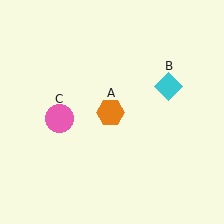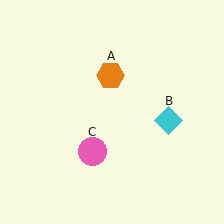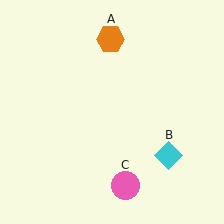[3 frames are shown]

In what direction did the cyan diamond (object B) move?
The cyan diamond (object B) moved down.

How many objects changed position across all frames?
3 objects changed position: orange hexagon (object A), cyan diamond (object B), pink circle (object C).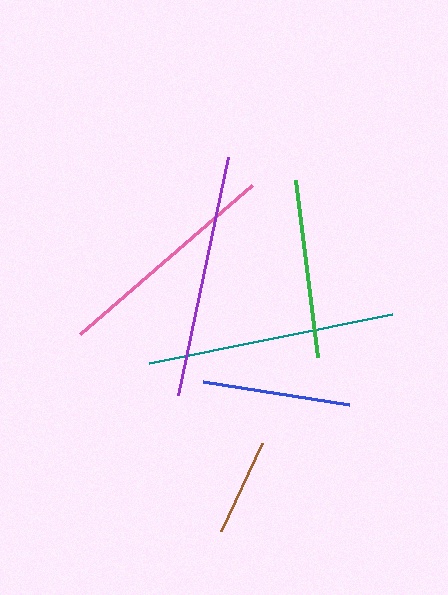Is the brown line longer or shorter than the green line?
The green line is longer than the brown line.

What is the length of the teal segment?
The teal segment is approximately 248 pixels long.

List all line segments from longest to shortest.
From longest to shortest: teal, purple, pink, green, blue, brown.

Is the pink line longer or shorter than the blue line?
The pink line is longer than the blue line.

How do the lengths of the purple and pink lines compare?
The purple and pink lines are approximately the same length.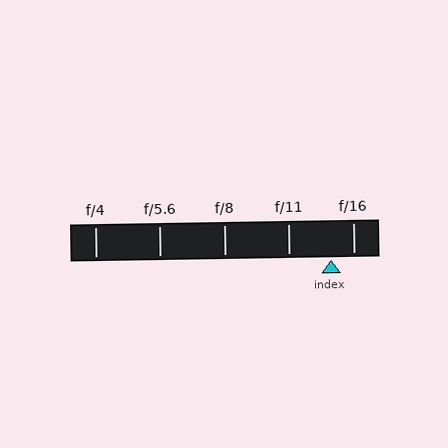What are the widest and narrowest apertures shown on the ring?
The widest aperture shown is f/4 and the narrowest is f/16.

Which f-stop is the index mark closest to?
The index mark is closest to f/16.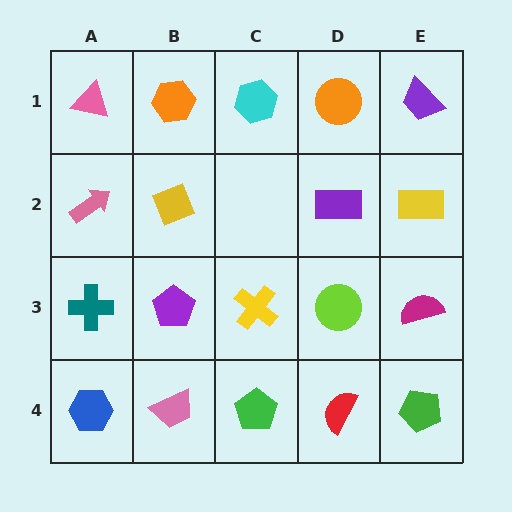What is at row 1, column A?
A pink triangle.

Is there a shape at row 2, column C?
No, that cell is empty.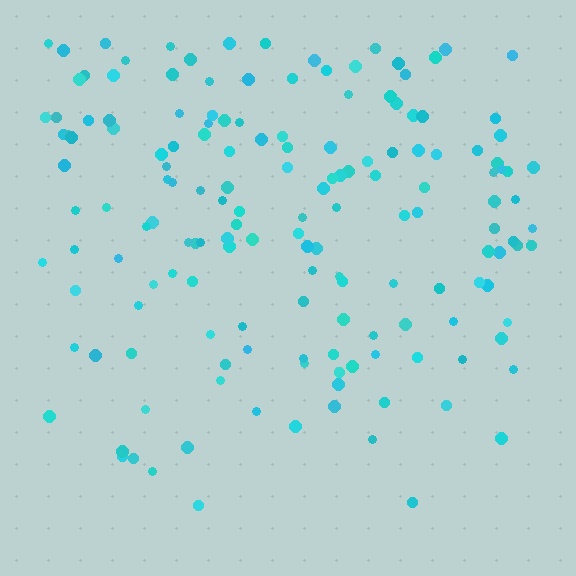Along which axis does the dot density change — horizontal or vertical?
Vertical.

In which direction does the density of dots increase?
From bottom to top, with the top side densest.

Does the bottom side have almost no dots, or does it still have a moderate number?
Still a moderate number, just noticeably fewer than the top.